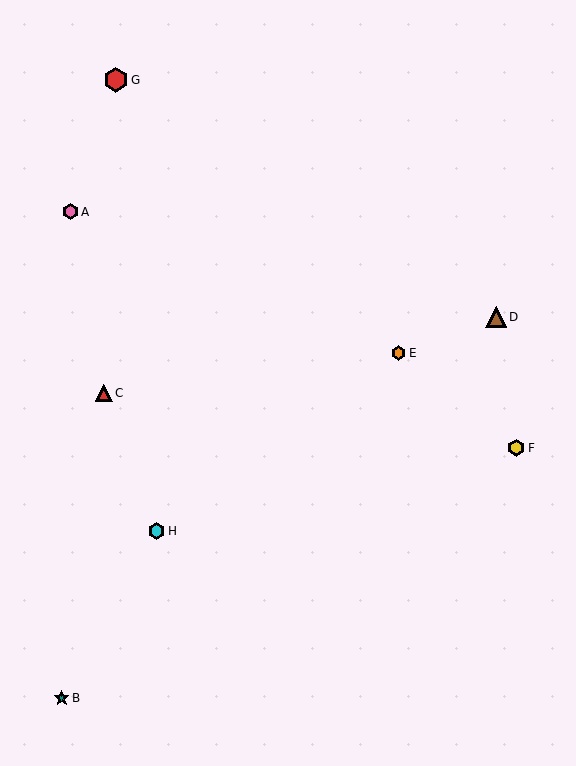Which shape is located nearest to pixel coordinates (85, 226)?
The pink hexagon (labeled A) at (70, 212) is nearest to that location.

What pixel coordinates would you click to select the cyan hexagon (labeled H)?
Click at (156, 531) to select the cyan hexagon H.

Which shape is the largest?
The red hexagon (labeled G) is the largest.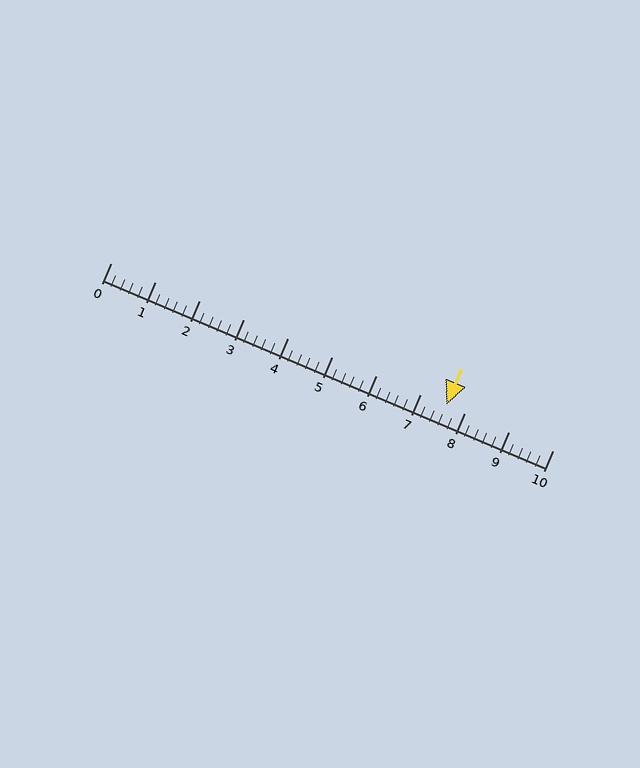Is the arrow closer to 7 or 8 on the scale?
The arrow is closer to 8.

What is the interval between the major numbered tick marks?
The major tick marks are spaced 1 units apart.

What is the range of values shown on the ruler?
The ruler shows values from 0 to 10.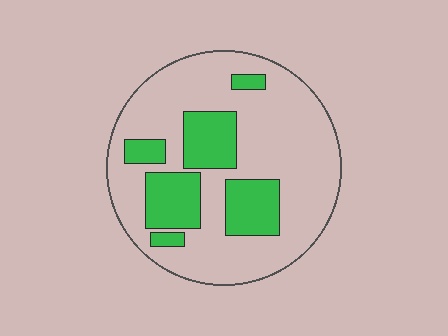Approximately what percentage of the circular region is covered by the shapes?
Approximately 25%.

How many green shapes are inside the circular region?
6.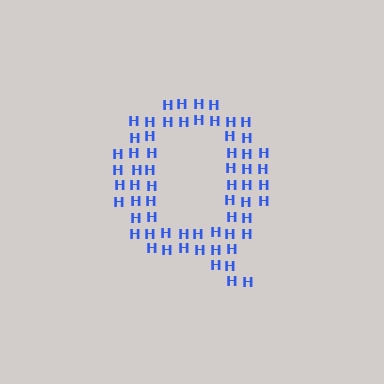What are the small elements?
The small elements are letter H's.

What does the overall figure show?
The overall figure shows the letter Q.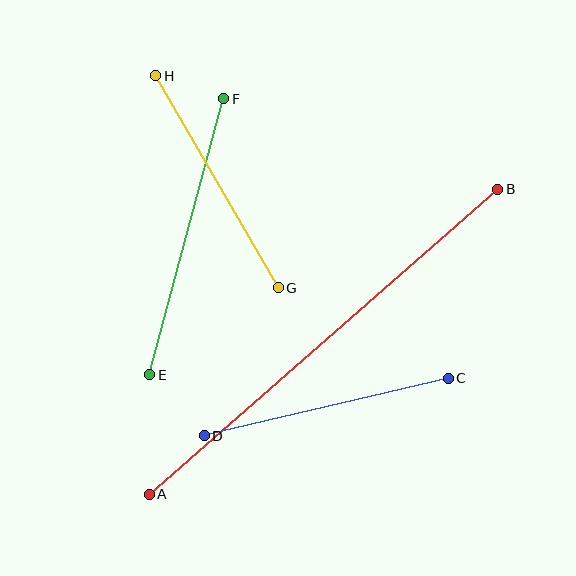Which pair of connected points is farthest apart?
Points A and B are farthest apart.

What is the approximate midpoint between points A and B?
The midpoint is at approximately (324, 342) pixels.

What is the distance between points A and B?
The distance is approximately 463 pixels.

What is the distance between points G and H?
The distance is approximately 245 pixels.